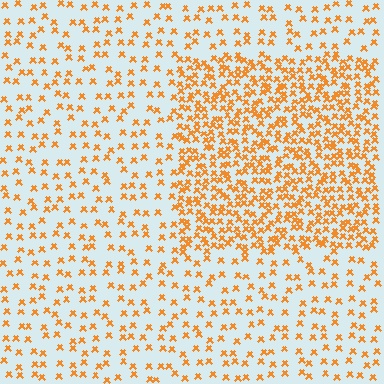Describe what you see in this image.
The image contains small orange elements arranged at two different densities. A rectangle-shaped region is visible where the elements are more densely packed than the surrounding area.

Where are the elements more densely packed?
The elements are more densely packed inside the rectangle boundary.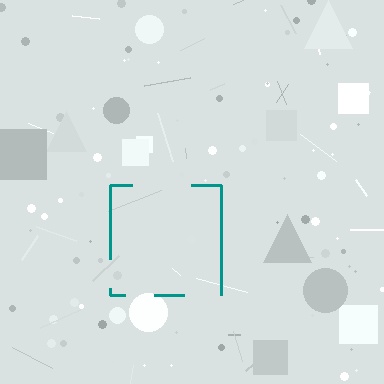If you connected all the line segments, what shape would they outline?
They would outline a square.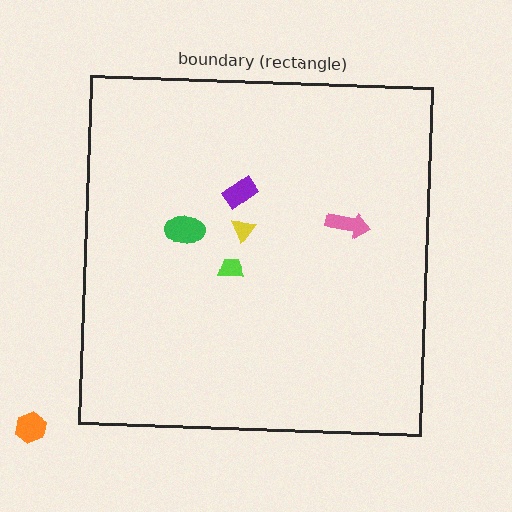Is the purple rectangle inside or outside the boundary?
Inside.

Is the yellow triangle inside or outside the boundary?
Inside.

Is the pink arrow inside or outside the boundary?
Inside.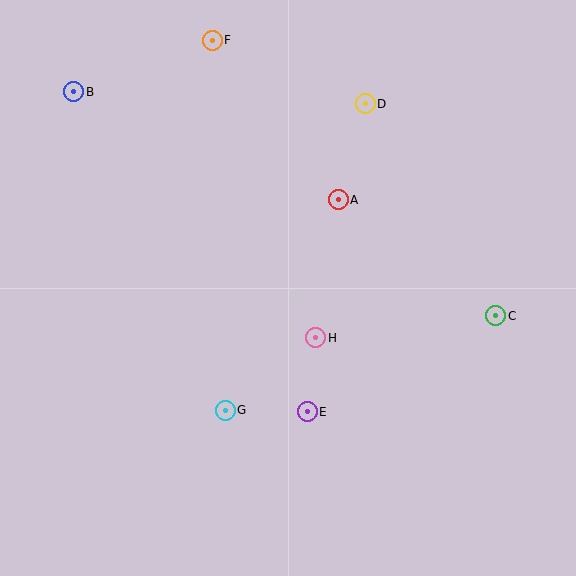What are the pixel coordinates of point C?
Point C is at (496, 316).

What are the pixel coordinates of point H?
Point H is at (316, 338).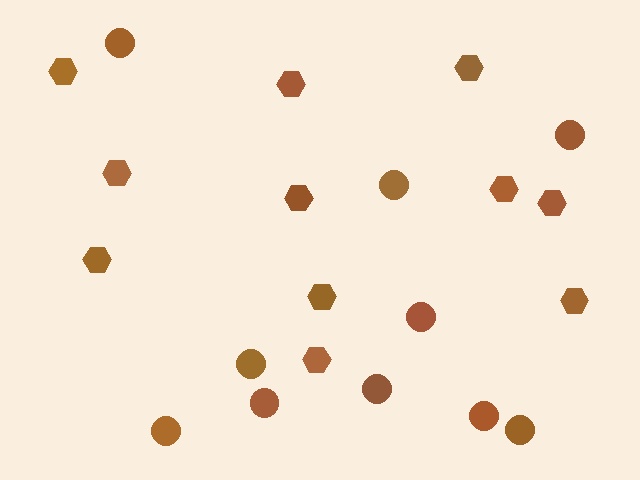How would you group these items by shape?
There are 2 groups: one group of hexagons (11) and one group of circles (10).